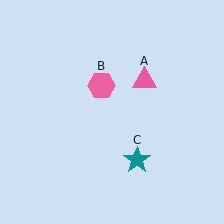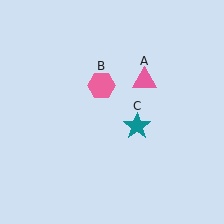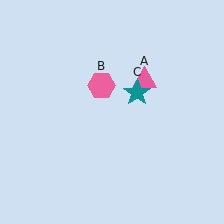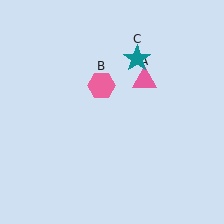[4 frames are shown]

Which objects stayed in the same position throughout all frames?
Pink triangle (object A) and pink hexagon (object B) remained stationary.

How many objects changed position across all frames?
1 object changed position: teal star (object C).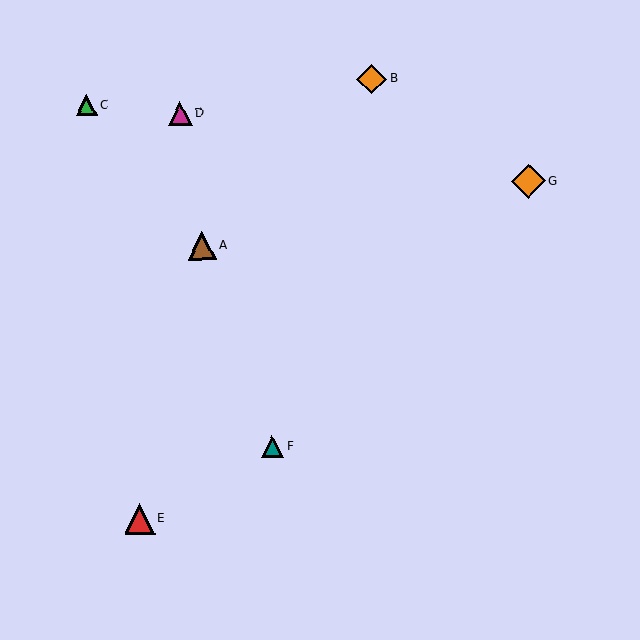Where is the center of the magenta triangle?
The center of the magenta triangle is at (180, 113).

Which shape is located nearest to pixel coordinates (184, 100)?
The magenta triangle (labeled D) at (180, 113) is nearest to that location.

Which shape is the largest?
The orange diamond (labeled G) is the largest.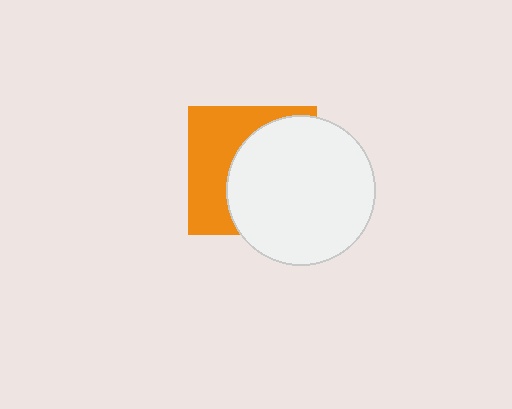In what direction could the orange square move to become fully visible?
The orange square could move left. That would shift it out from behind the white circle entirely.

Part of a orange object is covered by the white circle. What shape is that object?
It is a square.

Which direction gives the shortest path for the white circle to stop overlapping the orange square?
Moving right gives the shortest separation.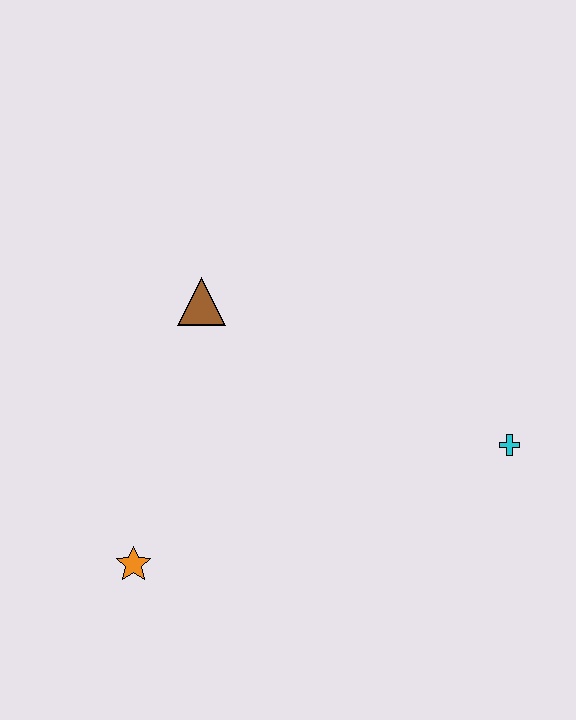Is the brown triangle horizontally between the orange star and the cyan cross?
Yes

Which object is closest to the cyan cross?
The brown triangle is closest to the cyan cross.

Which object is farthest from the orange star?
The cyan cross is farthest from the orange star.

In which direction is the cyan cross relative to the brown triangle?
The cyan cross is to the right of the brown triangle.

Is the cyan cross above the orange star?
Yes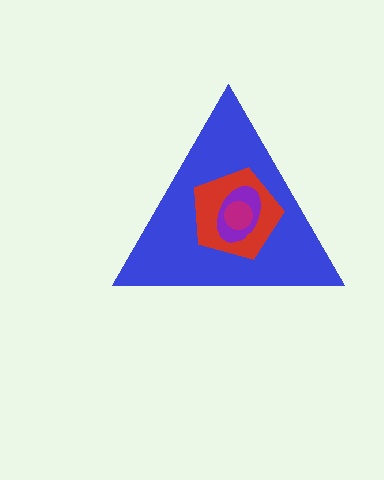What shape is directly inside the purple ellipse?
The magenta circle.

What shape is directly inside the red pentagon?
The purple ellipse.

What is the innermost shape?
The magenta circle.